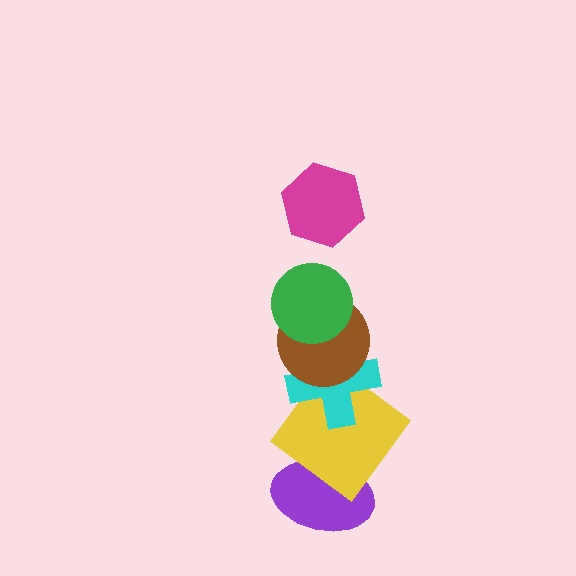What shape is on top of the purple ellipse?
The yellow diamond is on top of the purple ellipse.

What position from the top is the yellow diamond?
The yellow diamond is 5th from the top.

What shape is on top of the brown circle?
The green circle is on top of the brown circle.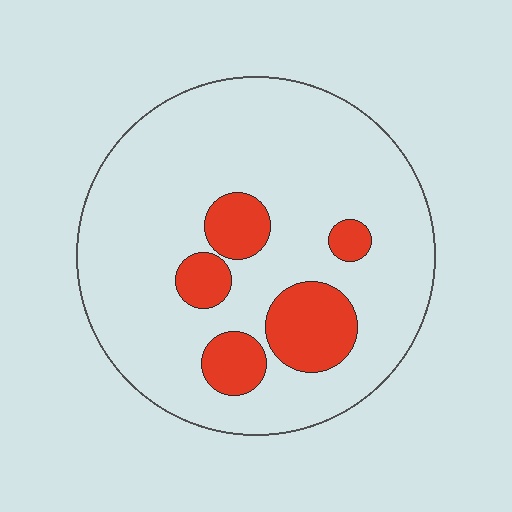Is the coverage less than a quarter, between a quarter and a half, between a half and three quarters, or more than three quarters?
Less than a quarter.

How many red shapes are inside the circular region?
5.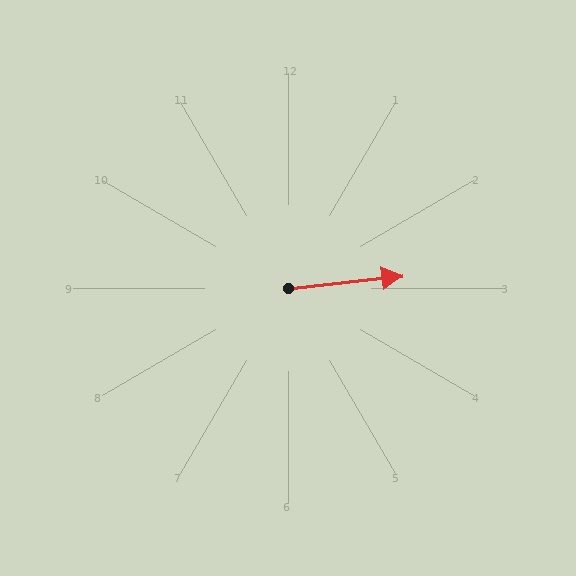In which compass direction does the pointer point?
East.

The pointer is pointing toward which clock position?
Roughly 3 o'clock.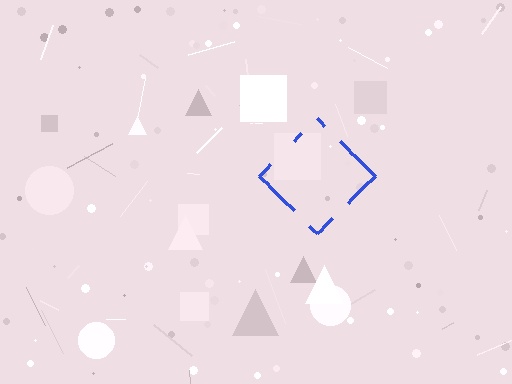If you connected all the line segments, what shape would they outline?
They would outline a diamond.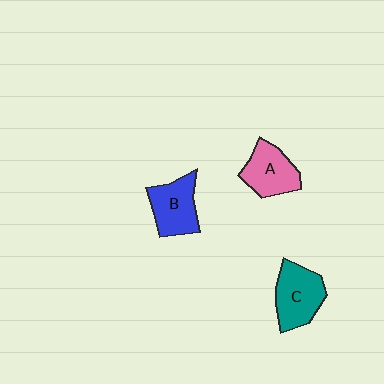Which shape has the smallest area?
Shape A (pink).